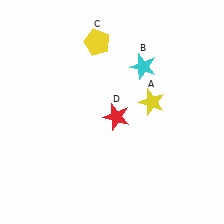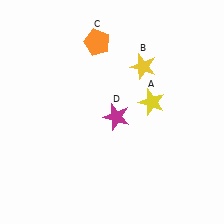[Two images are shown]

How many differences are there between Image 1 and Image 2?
There are 3 differences between the two images.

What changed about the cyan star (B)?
In Image 1, B is cyan. In Image 2, it changed to yellow.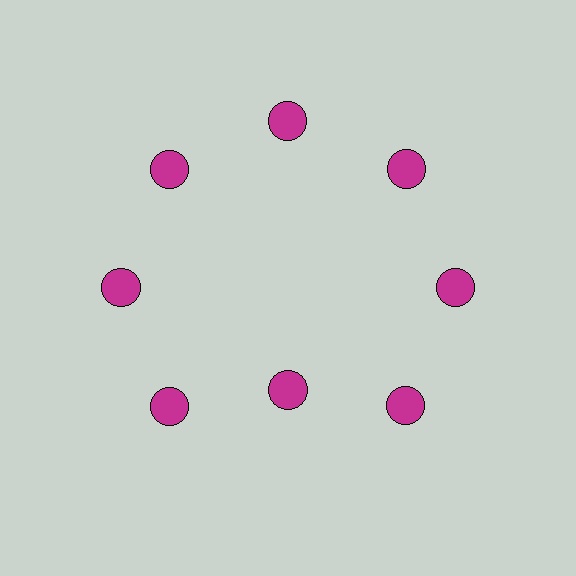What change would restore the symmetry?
The symmetry would be restored by moving it outward, back onto the ring so that all 8 circles sit at equal angles and equal distance from the center.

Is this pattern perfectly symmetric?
No. The 8 magenta circles are arranged in a ring, but one element near the 6 o'clock position is pulled inward toward the center, breaking the 8-fold rotational symmetry.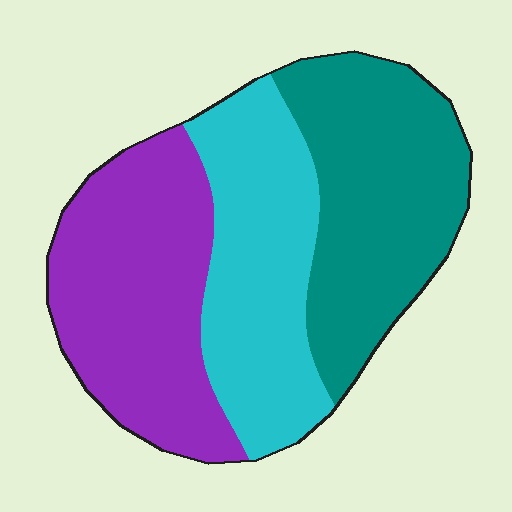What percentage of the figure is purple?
Purple covers around 35% of the figure.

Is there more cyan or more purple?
Purple.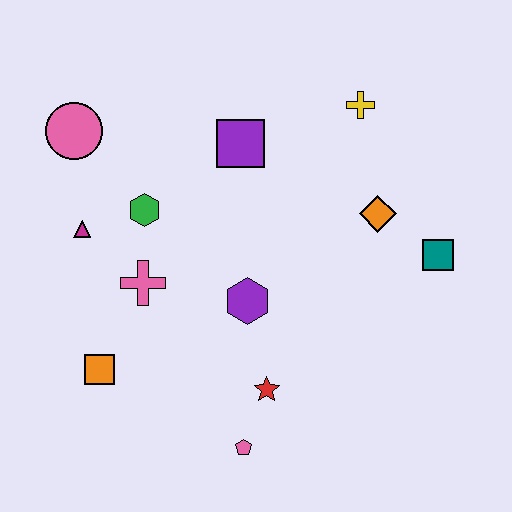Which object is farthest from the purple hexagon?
The pink circle is farthest from the purple hexagon.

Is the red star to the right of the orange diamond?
No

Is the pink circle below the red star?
No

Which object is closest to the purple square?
The green hexagon is closest to the purple square.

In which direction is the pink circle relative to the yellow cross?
The pink circle is to the left of the yellow cross.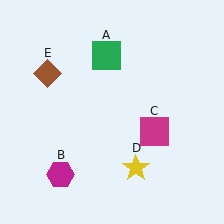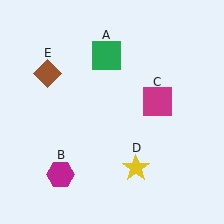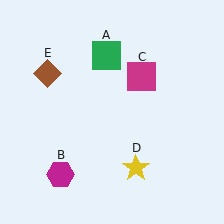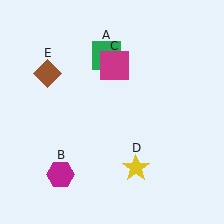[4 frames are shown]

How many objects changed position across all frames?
1 object changed position: magenta square (object C).